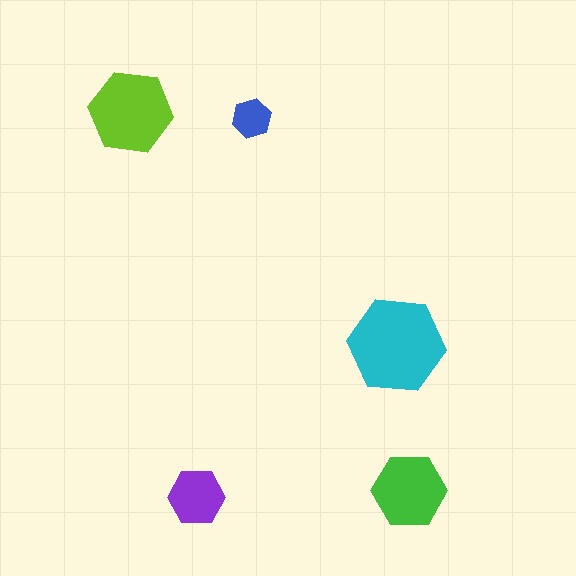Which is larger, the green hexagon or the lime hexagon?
The lime one.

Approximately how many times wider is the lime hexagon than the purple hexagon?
About 1.5 times wider.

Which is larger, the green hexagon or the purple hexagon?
The green one.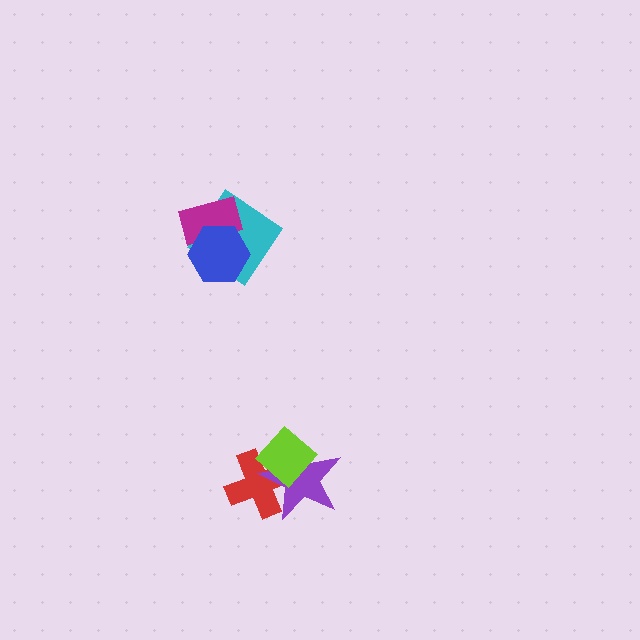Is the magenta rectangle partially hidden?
Yes, it is partially covered by another shape.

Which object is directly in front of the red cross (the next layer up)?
The purple star is directly in front of the red cross.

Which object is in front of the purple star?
The lime diamond is in front of the purple star.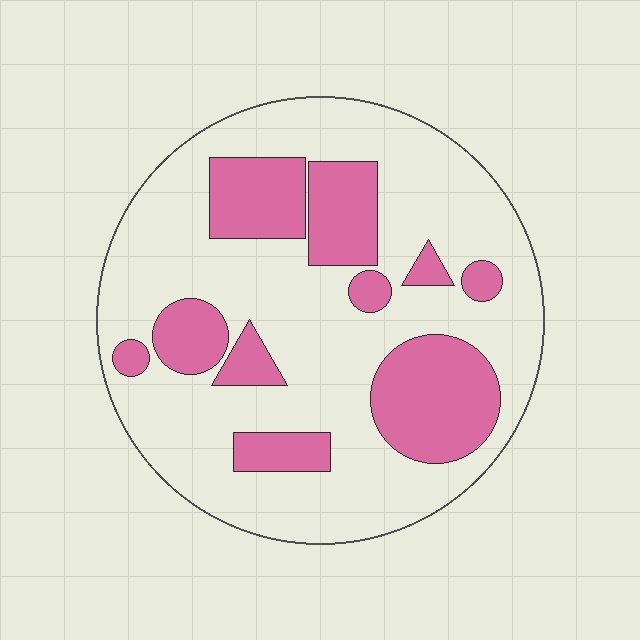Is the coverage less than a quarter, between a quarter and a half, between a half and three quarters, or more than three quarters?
Between a quarter and a half.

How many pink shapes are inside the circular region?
10.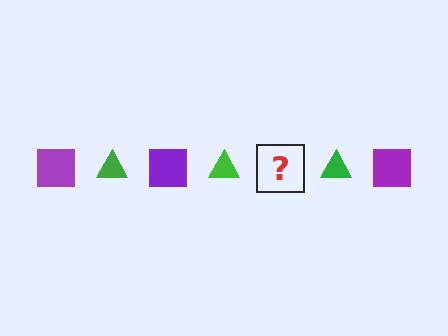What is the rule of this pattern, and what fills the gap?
The rule is that the pattern alternates between purple square and green triangle. The gap should be filled with a purple square.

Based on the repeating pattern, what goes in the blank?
The blank should be a purple square.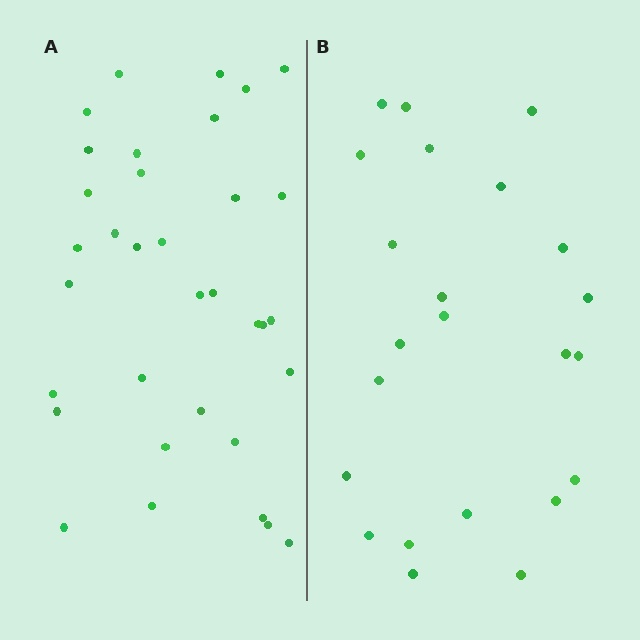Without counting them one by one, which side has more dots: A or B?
Region A (the left region) has more dots.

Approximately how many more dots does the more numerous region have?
Region A has roughly 12 or so more dots than region B.